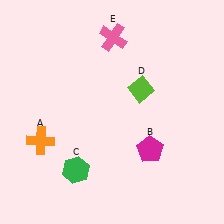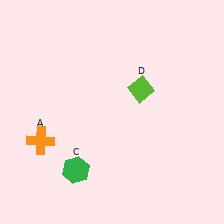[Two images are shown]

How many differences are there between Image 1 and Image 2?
There are 2 differences between the two images.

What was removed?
The magenta pentagon (B), the pink cross (E) were removed in Image 2.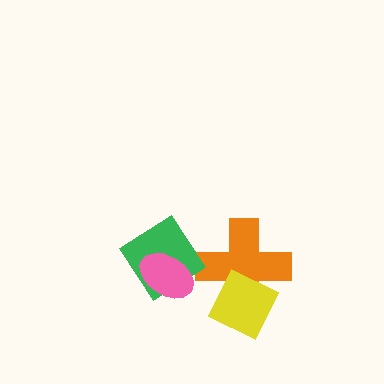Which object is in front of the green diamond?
The pink ellipse is in front of the green diamond.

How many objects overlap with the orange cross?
1 object overlaps with the orange cross.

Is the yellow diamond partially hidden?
No, no other shape covers it.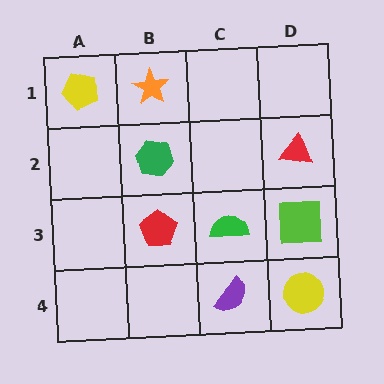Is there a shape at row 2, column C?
No, that cell is empty.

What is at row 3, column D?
A lime square.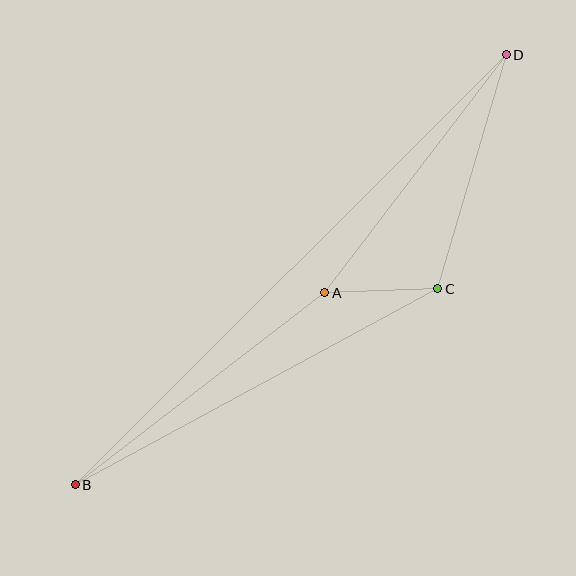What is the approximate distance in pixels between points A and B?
The distance between A and B is approximately 315 pixels.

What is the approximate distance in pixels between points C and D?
The distance between C and D is approximately 244 pixels.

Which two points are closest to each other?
Points A and C are closest to each other.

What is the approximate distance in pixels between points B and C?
The distance between B and C is approximately 412 pixels.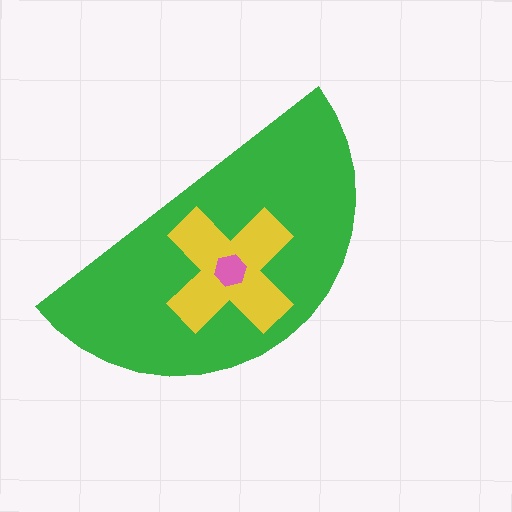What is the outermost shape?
The green semicircle.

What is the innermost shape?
The pink hexagon.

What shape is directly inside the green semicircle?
The yellow cross.